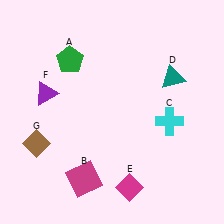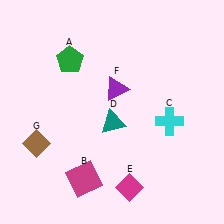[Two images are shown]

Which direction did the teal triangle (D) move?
The teal triangle (D) moved left.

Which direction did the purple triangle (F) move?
The purple triangle (F) moved right.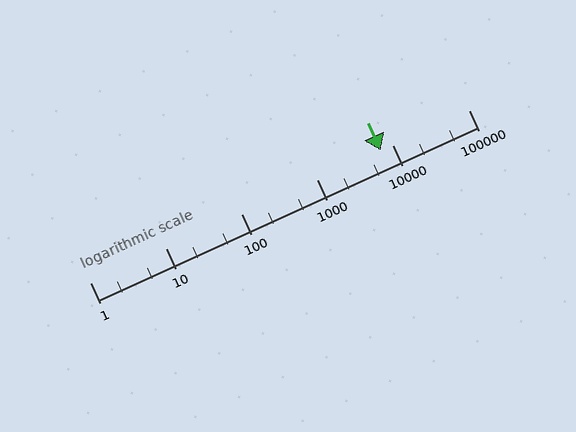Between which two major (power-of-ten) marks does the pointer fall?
The pointer is between 1000 and 10000.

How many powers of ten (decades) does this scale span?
The scale spans 5 decades, from 1 to 100000.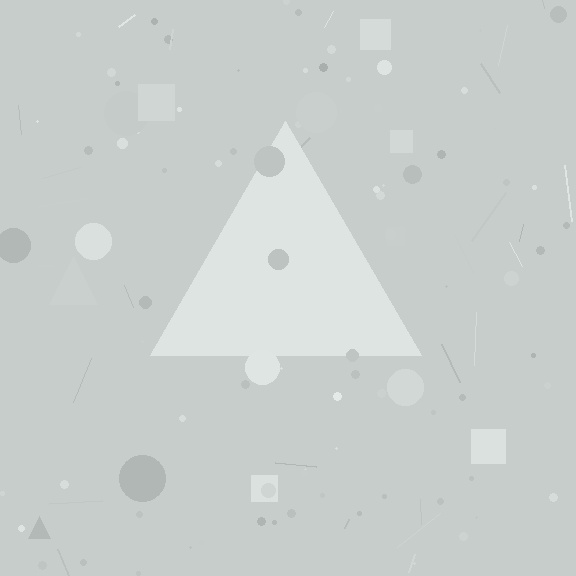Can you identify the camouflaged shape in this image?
The camouflaged shape is a triangle.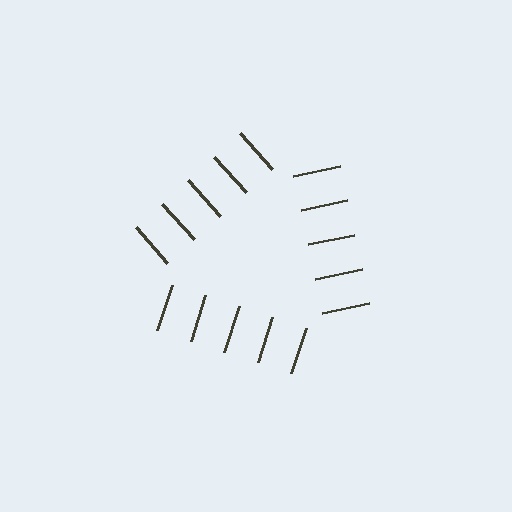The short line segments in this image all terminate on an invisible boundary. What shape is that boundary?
An illusory triangle — the line segments terminate on its edges but no continuous stroke is drawn.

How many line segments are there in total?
15 — 5 along each of the 3 edges.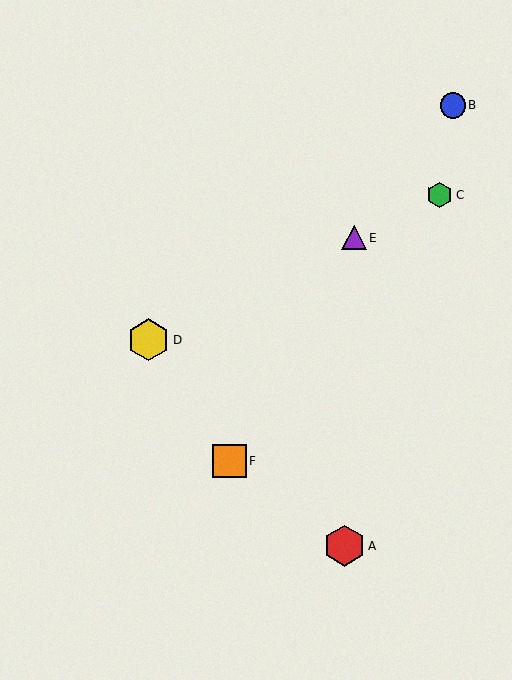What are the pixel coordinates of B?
Object B is at (453, 105).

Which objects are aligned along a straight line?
Objects C, D, E are aligned along a straight line.